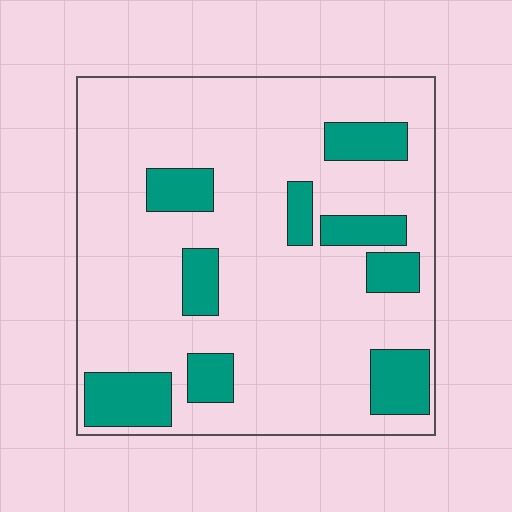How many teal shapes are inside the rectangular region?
9.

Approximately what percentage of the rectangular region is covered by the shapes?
Approximately 20%.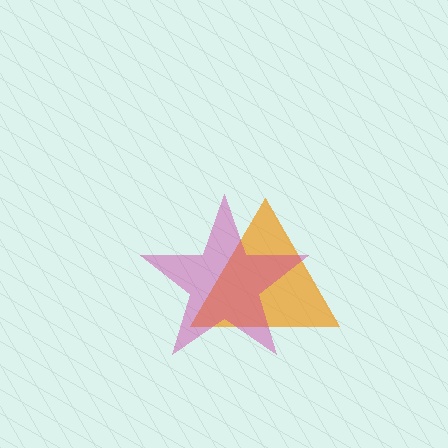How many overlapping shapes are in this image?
There are 2 overlapping shapes in the image.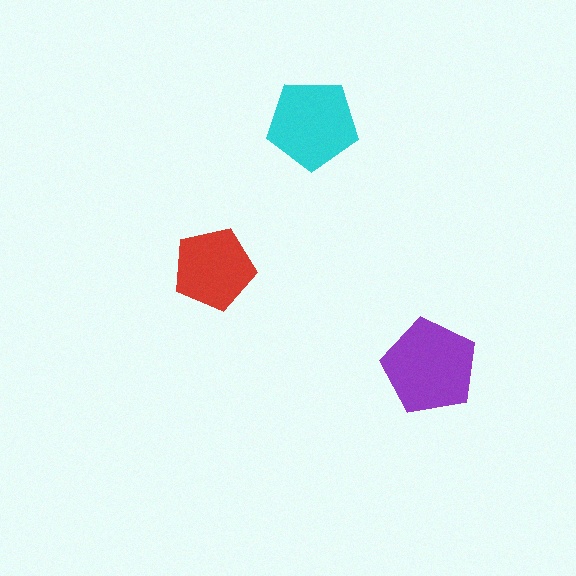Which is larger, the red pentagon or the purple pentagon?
The purple one.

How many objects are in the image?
There are 3 objects in the image.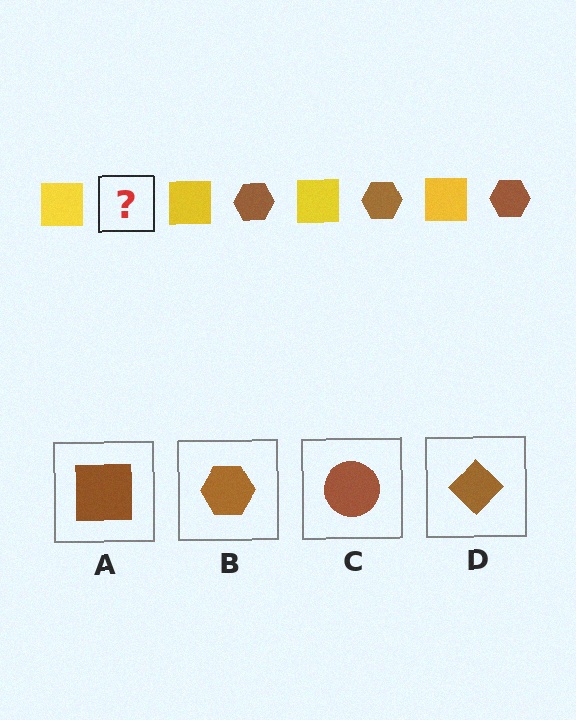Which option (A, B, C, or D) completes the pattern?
B.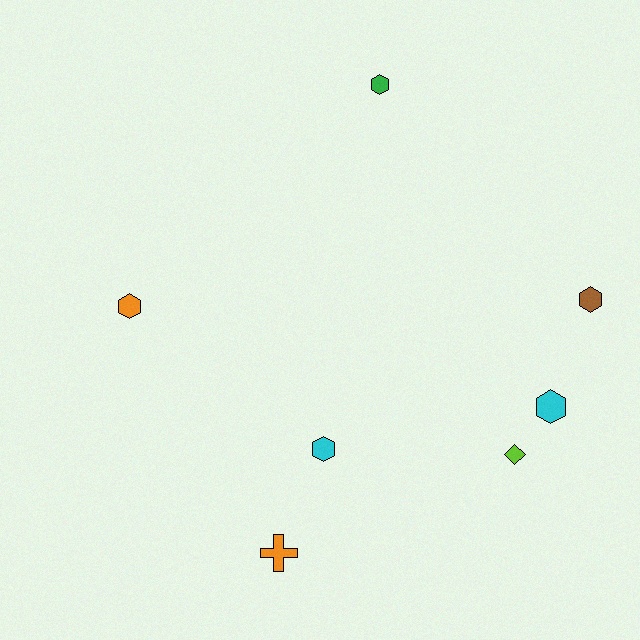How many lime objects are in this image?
There is 1 lime object.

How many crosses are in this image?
There is 1 cross.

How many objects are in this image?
There are 7 objects.